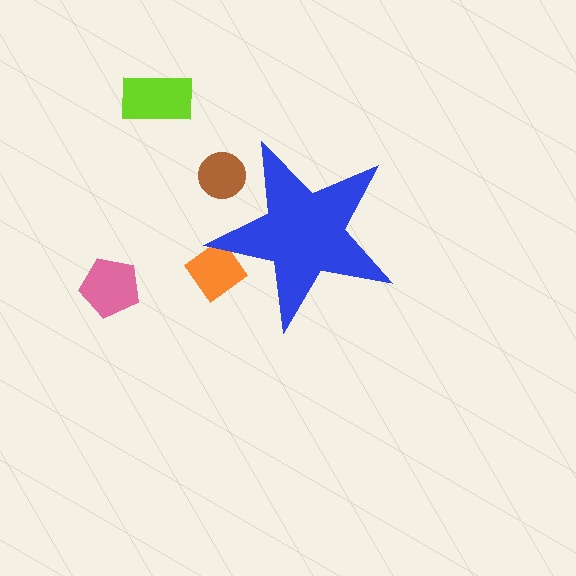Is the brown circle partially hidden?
Yes, the brown circle is partially hidden behind the blue star.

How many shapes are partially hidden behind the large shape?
2 shapes are partially hidden.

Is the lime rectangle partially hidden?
No, the lime rectangle is fully visible.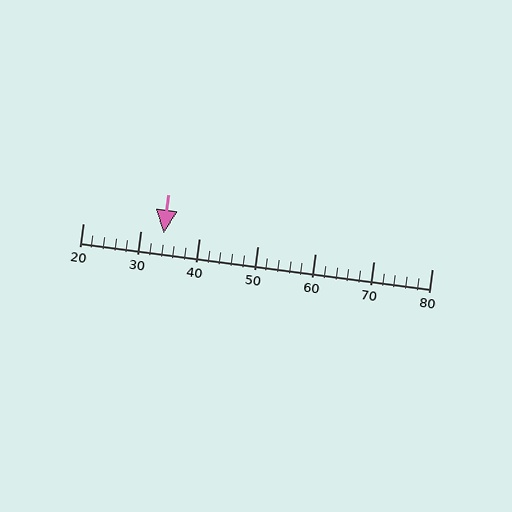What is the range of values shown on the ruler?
The ruler shows values from 20 to 80.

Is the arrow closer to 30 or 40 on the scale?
The arrow is closer to 30.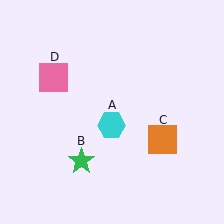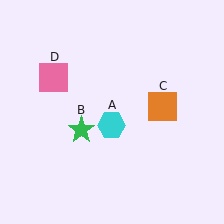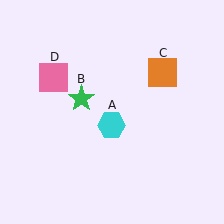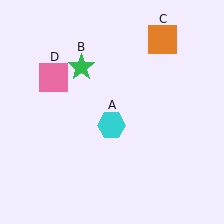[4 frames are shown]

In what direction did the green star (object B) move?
The green star (object B) moved up.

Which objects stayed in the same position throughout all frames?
Cyan hexagon (object A) and pink square (object D) remained stationary.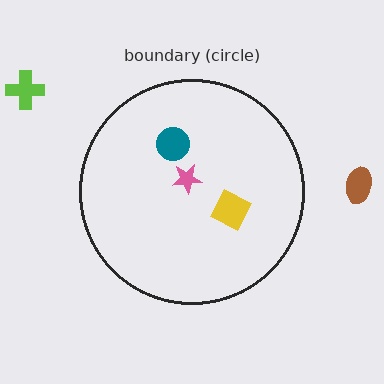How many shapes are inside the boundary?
3 inside, 2 outside.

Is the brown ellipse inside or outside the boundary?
Outside.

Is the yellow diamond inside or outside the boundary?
Inside.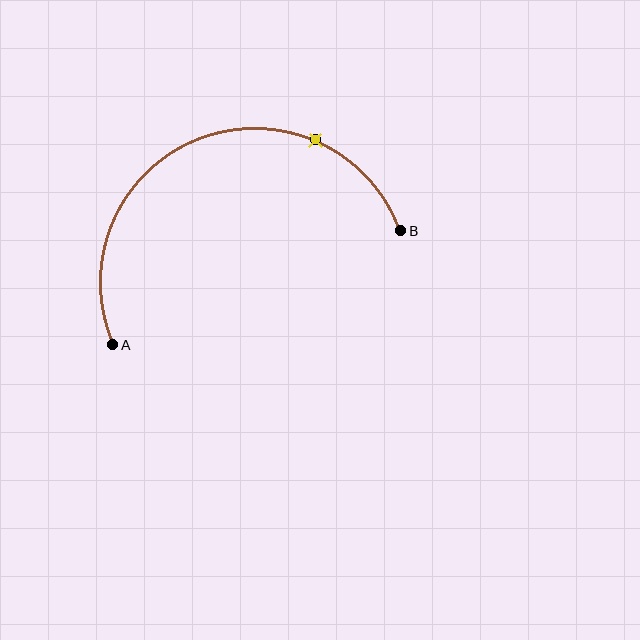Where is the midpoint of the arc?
The arc midpoint is the point on the curve farthest from the straight line joining A and B. It sits above that line.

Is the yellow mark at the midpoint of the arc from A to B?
No. The yellow mark lies on the arc but is closer to endpoint B. The arc midpoint would be at the point on the curve equidistant along the arc from both A and B.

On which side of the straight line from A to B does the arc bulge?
The arc bulges above the straight line connecting A and B.